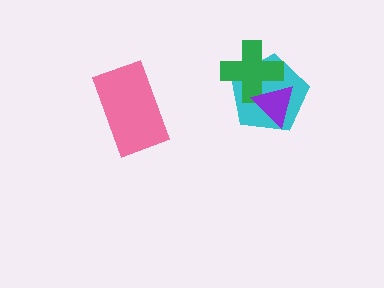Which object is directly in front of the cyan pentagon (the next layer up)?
The green cross is directly in front of the cyan pentagon.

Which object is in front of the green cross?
The purple triangle is in front of the green cross.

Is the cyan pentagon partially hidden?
Yes, it is partially covered by another shape.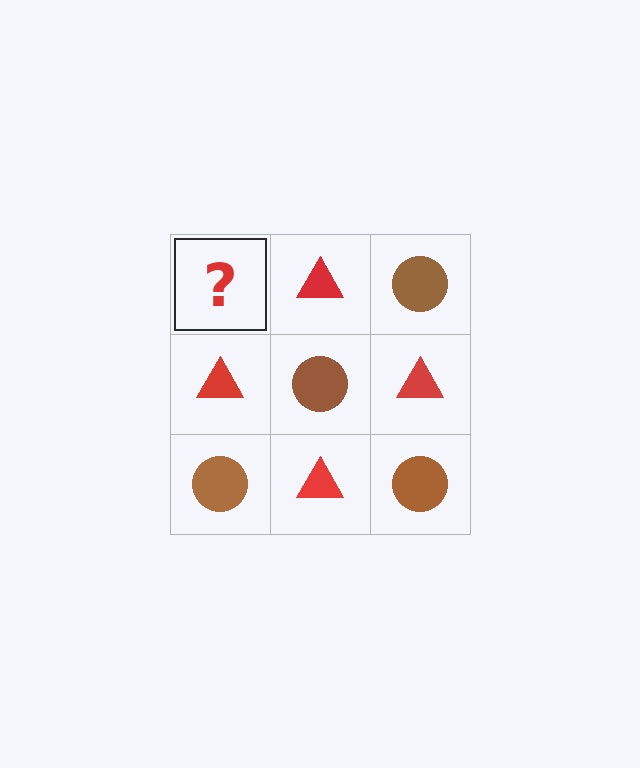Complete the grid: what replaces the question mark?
The question mark should be replaced with a brown circle.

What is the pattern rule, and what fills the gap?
The rule is that it alternates brown circle and red triangle in a checkerboard pattern. The gap should be filled with a brown circle.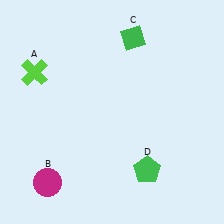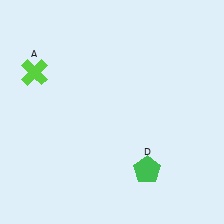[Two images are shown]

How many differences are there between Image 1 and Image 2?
There are 2 differences between the two images.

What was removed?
The green diamond (C), the magenta circle (B) were removed in Image 2.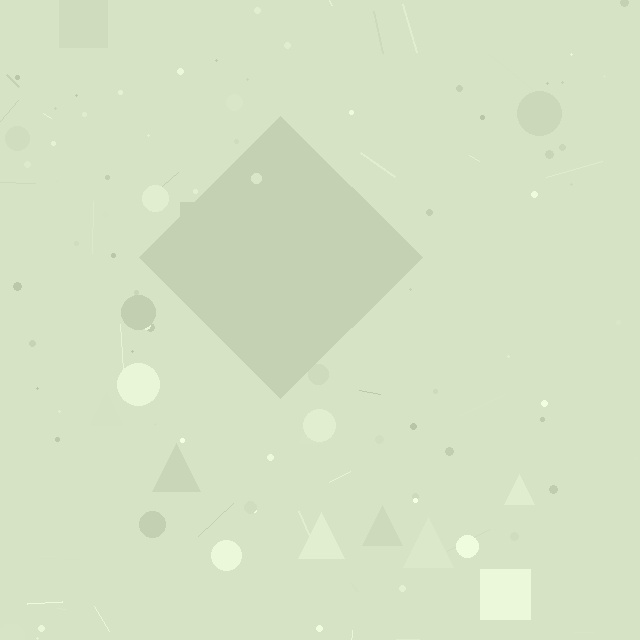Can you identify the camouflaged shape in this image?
The camouflaged shape is a diamond.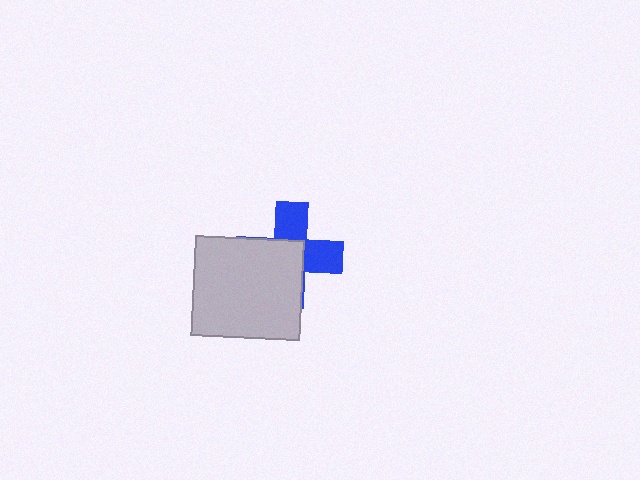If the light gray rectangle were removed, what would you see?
You would see the complete blue cross.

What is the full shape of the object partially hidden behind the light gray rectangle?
The partially hidden object is a blue cross.